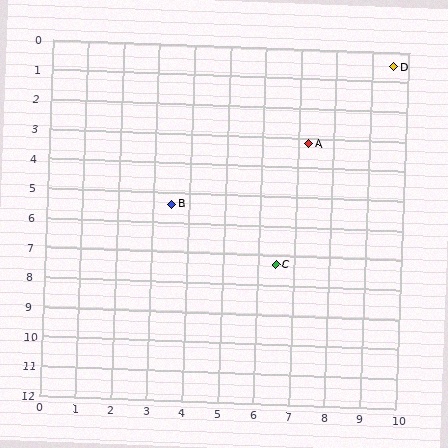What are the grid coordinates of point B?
Point B is at approximately (3.5, 5.4).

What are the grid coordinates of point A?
Point A is at approximately (7.3, 3.2).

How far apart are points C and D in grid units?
Points C and D are about 7.5 grid units apart.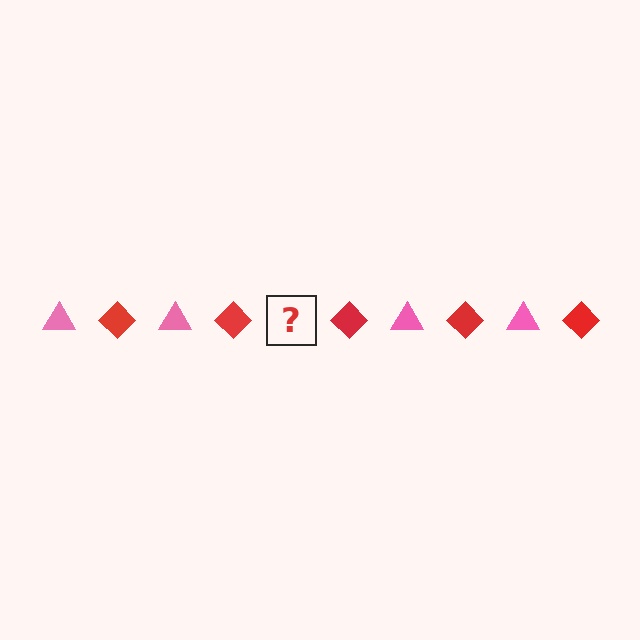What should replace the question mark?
The question mark should be replaced with a pink triangle.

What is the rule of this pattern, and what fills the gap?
The rule is that the pattern alternates between pink triangle and red diamond. The gap should be filled with a pink triangle.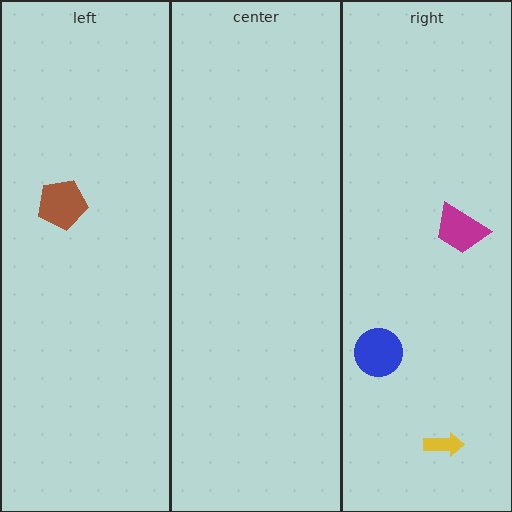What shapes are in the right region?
The magenta trapezoid, the blue circle, the yellow arrow.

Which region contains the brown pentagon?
The left region.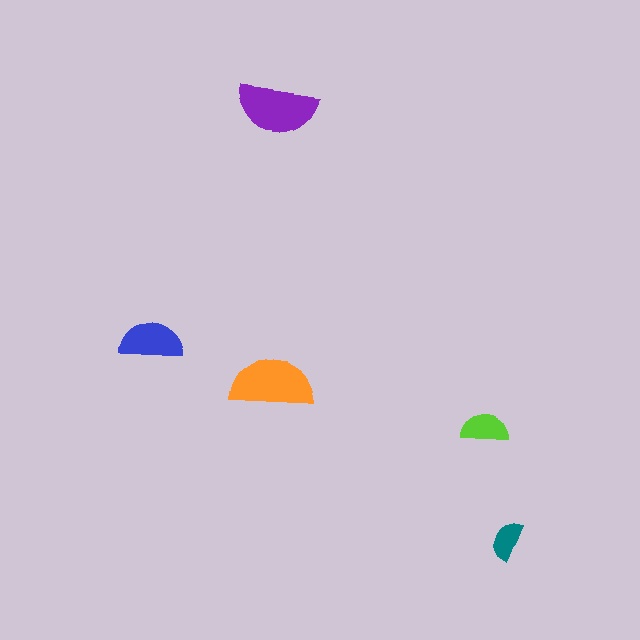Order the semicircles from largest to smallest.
the orange one, the purple one, the blue one, the lime one, the teal one.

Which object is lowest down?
The teal semicircle is bottommost.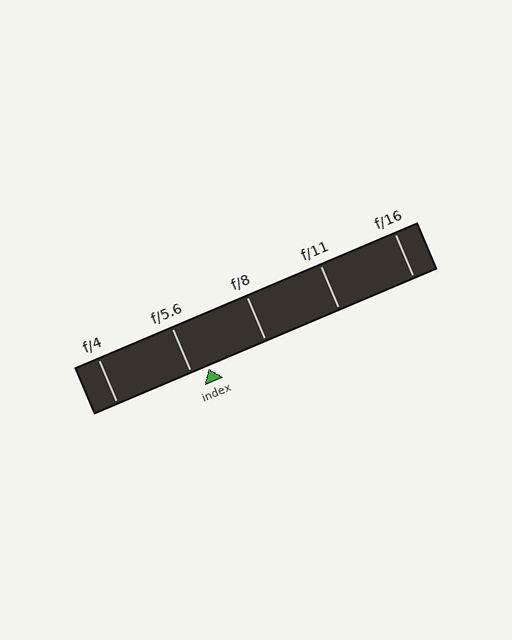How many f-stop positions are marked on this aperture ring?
There are 5 f-stop positions marked.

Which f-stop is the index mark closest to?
The index mark is closest to f/5.6.